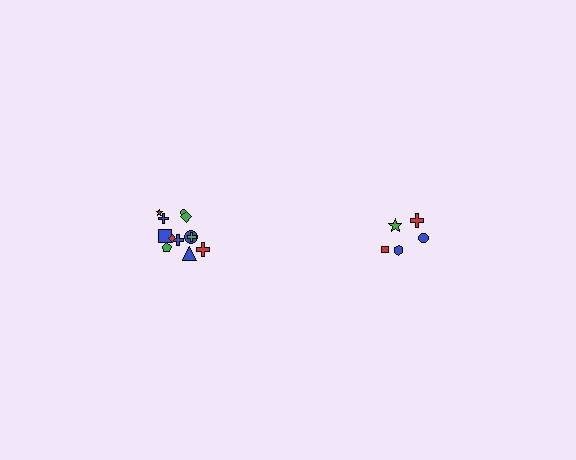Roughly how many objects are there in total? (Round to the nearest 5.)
Roughly 15 objects in total.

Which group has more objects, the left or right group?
The left group.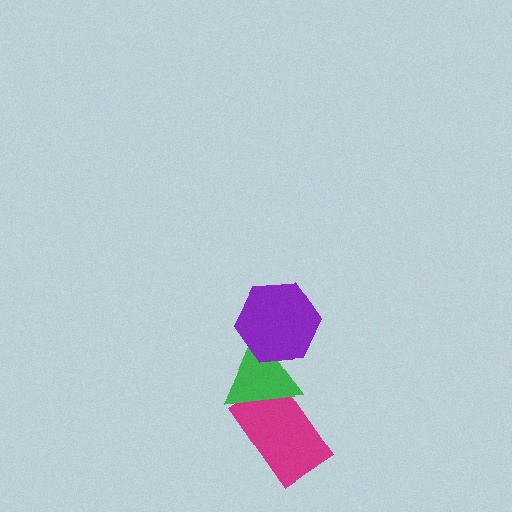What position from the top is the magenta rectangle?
The magenta rectangle is 3rd from the top.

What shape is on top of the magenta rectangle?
The green triangle is on top of the magenta rectangle.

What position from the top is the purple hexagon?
The purple hexagon is 1st from the top.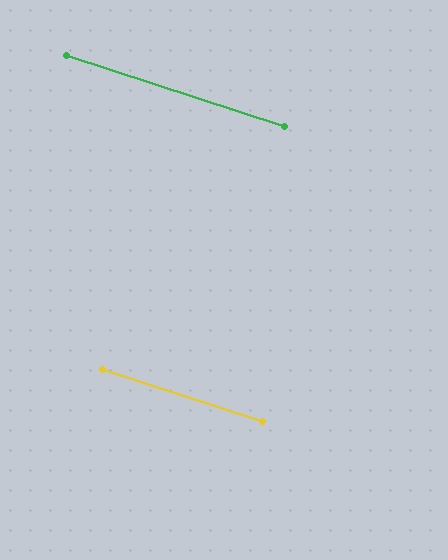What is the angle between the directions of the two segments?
Approximately 0 degrees.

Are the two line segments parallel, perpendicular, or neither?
Parallel — their directions differ by only 0.2°.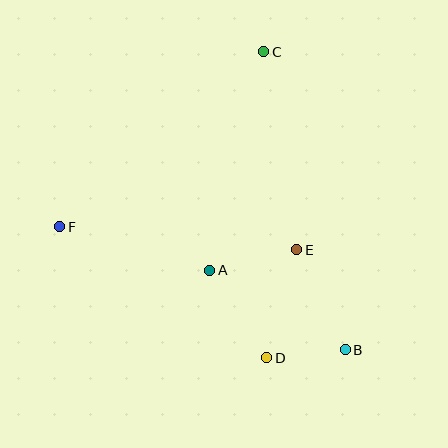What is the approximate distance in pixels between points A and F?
The distance between A and F is approximately 156 pixels.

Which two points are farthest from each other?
Points B and F are farthest from each other.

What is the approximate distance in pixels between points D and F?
The distance between D and F is approximately 245 pixels.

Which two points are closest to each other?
Points B and D are closest to each other.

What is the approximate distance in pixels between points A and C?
The distance between A and C is approximately 225 pixels.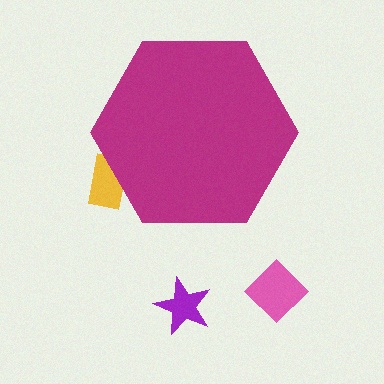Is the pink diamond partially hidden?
No, the pink diamond is fully visible.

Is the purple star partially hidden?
No, the purple star is fully visible.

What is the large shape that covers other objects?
A magenta hexagon.